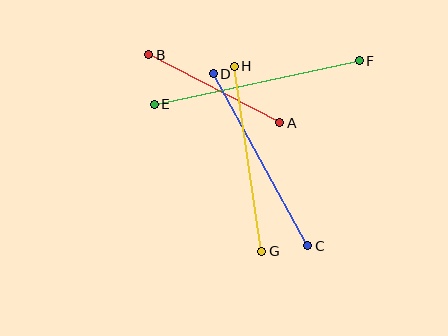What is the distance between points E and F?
The distance is approximately 209 pixels.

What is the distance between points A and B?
The distance is approximately 147 pixels.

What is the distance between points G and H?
The distance is approximately 187 pixels.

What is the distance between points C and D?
The distance is approximately 196 pixels.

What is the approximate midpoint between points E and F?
The midpoint is at approximately (257, 82) pixels.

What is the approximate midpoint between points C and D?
The midpoint is at approximately (261, 160) pixels.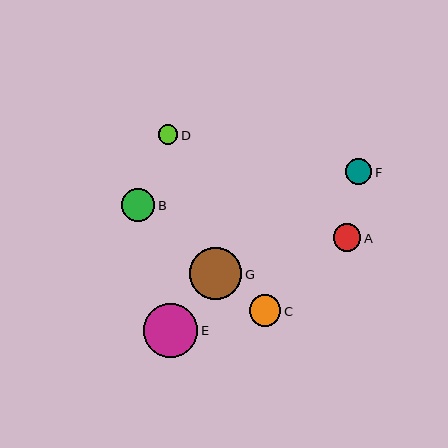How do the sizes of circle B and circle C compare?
Circle B and circle C are approximately the same size.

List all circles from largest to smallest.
From largest to smallest: E, G, B, C, A, F, D.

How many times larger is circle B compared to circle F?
Circle B is approximately 1.3 times the size of circle F.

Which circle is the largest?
Circle E is the largest with a size of approximately 54 pixels.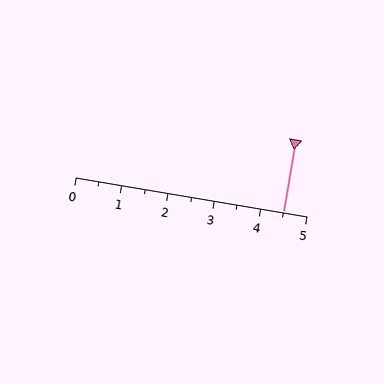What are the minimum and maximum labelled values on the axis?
The axis runs from 0 to 5.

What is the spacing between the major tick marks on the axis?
The major ticks are spaced 1 apart.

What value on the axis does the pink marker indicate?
The marker indicates approximately 4.5.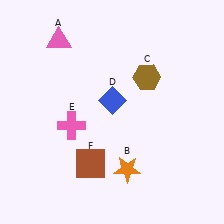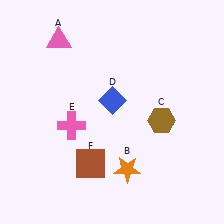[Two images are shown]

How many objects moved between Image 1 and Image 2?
1 object moved between the two images.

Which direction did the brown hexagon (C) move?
The brown hexagon (C) moved down.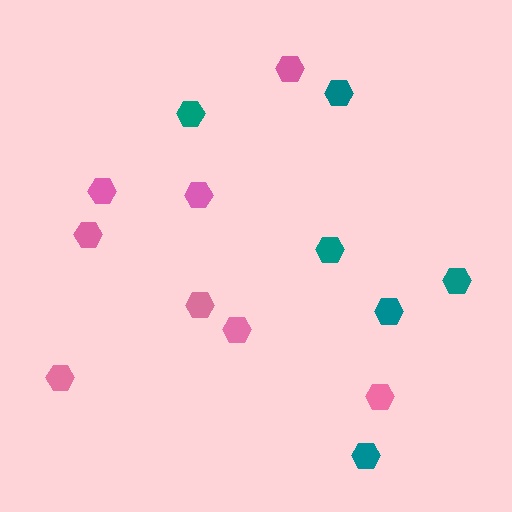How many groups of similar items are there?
There are 2 groups: one group of teal hexagons (6) and one group of pink hexagons (8).